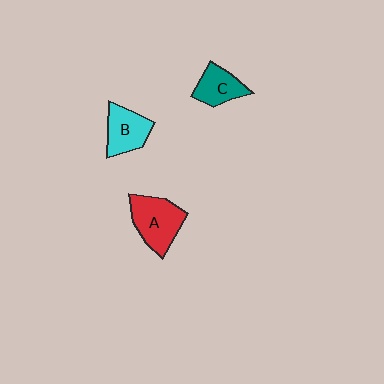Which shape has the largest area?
Shape A (red).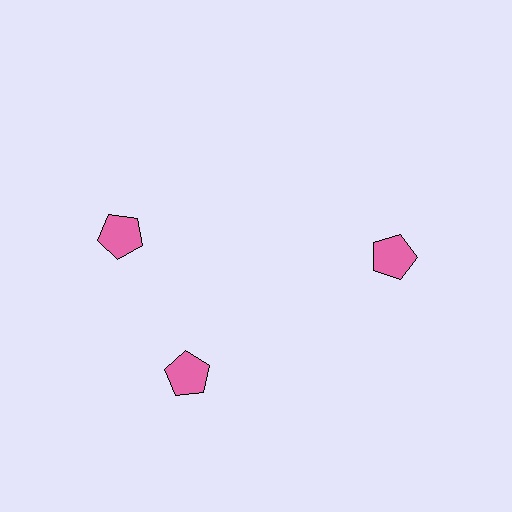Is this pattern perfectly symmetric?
No. The 3 pink pentagons are arranged in a ring, but one element near the 11 o'clock position is rotated out of alignment along the ring, breaking the 3-fold rotational symmetry.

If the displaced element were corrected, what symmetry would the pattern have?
It would have 3-fold rotational symmetry — the pattern would map onto itself every 120 degrees.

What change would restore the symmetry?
The symmetry would be restored by rotating it back into even spacing with its neighbors so that all 3 pentagons sit at equal angles and equal distance from the center.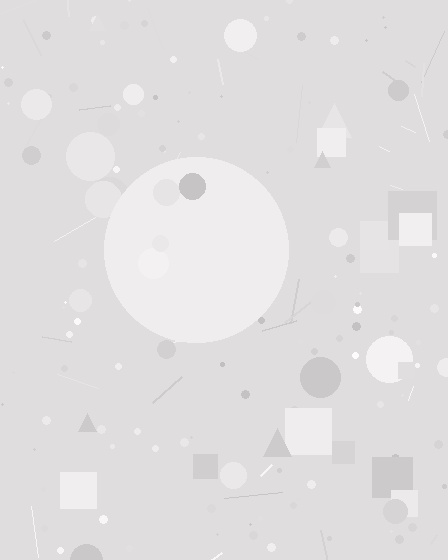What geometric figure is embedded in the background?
A circle is embedded in the background.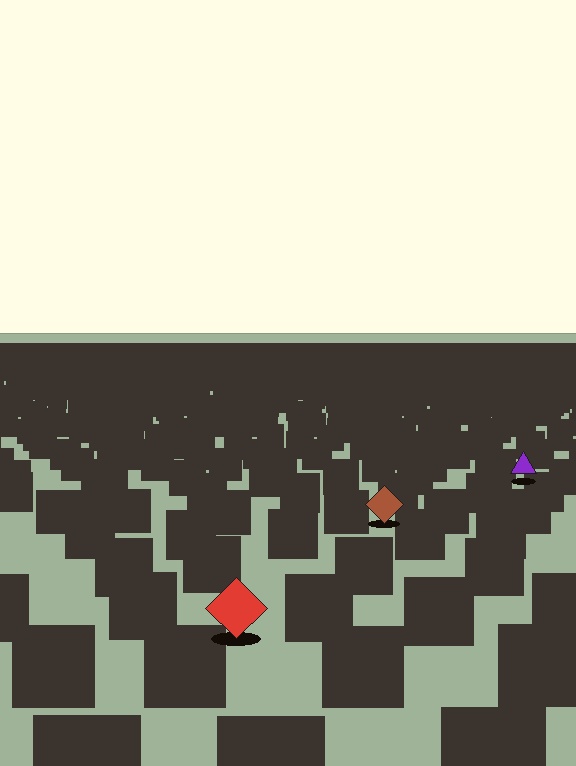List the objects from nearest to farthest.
From nearest to farthest: the red diamond, the brown diamond, the purple triangle.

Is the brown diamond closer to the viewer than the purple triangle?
Yes. The brown diamond is closer — you can tell from the texture gradient: the ground texture is coarser near it.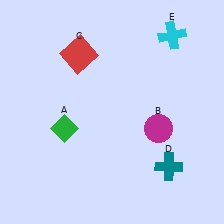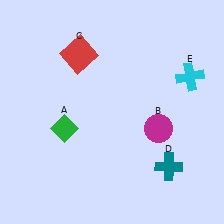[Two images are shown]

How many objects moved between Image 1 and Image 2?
1 object moved between the two images.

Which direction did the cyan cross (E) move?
The cyan cross (E) moved down.